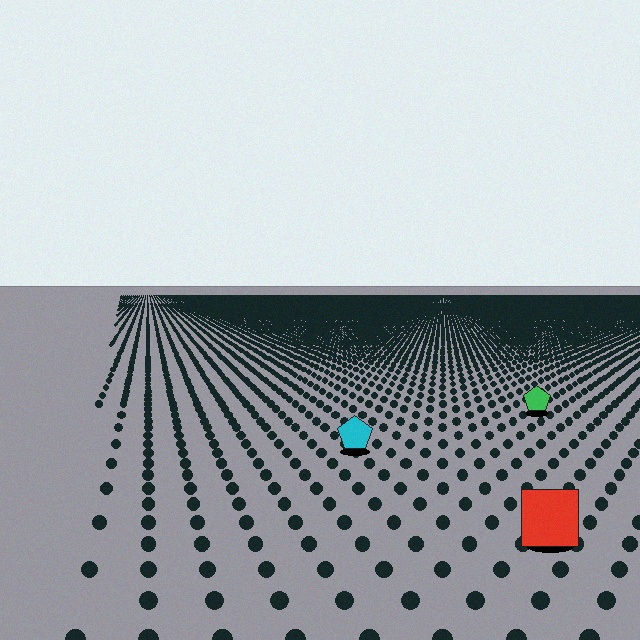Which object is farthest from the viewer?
The green pentagon is farthest from the viewer. It appears smaller and the ground texture around it is denser.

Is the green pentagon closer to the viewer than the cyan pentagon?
No. The cyan pentagon is closer — you can tell from the texture gradient: the ground texture is coarser near it.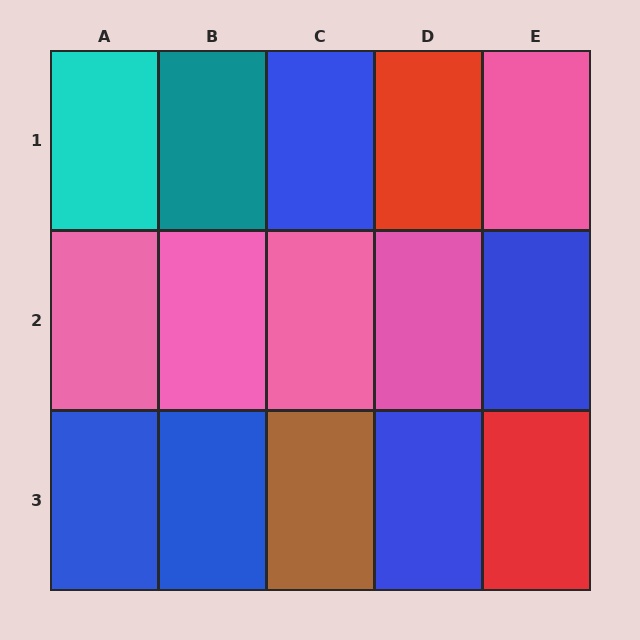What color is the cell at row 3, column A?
Blue.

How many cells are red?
2 cells are red.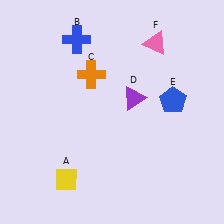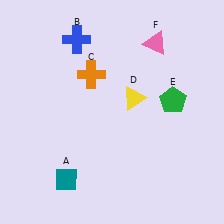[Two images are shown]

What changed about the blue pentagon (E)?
In Image 1, E is blue. In Image 2, it changed to green.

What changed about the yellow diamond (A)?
In Image 1, A is yellow. In Image 2, it changed to teal.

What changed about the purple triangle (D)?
In Image 1, D is purple. In Image 2, it changed to yellow.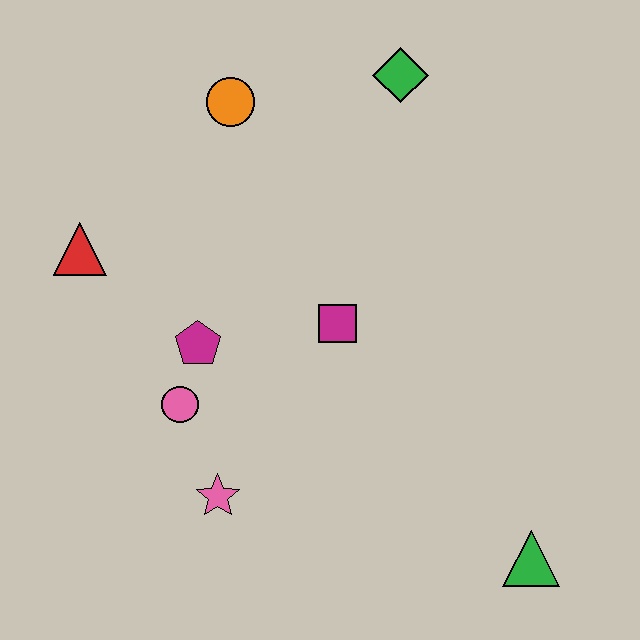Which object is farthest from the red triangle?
The green triangle is farthest from the red triangle.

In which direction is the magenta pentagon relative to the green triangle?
The magenta pentagon is to the left of the green triangle.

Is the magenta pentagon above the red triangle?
No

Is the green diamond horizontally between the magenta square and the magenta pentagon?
No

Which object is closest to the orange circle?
The green diamond is closest to the orange circle.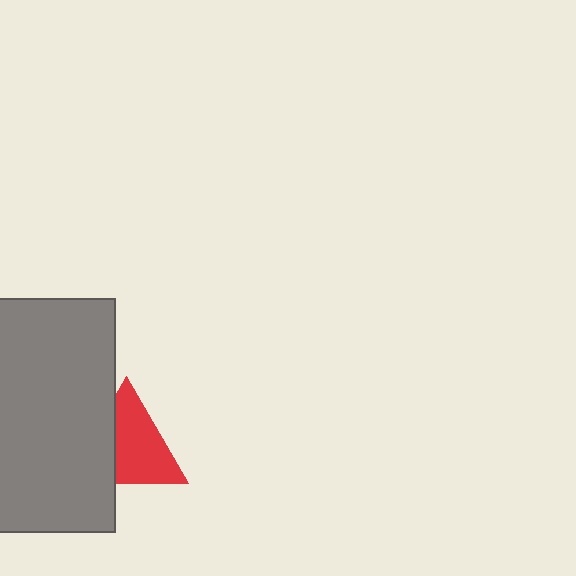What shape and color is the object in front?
The object in front is a gray rectangle.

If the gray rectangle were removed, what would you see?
You would see the complete red triangle.